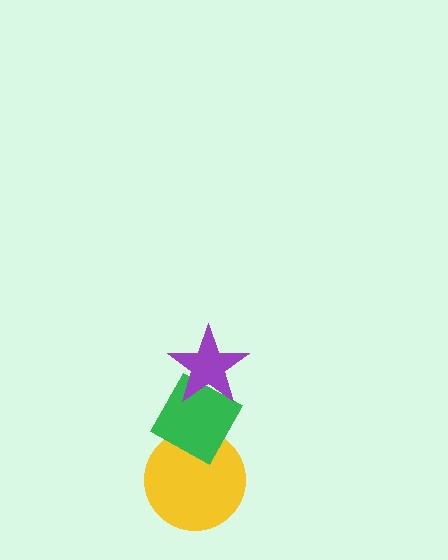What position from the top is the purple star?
The purple star is 1st from the top.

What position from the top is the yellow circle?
The yellow circle is 3rd from the top.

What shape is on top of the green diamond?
The purple star is on top of the green diamond.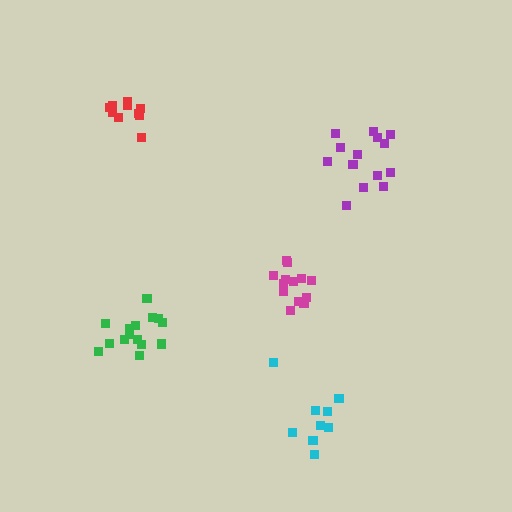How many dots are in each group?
Group 1: 15 dots, Group 2: 10 dots, Group 3: 9 dots, Group 4: 14 dots, Group 5: 13 dots (61 total).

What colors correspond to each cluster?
The clusters are colored: green, red, cyan, purple, magenta.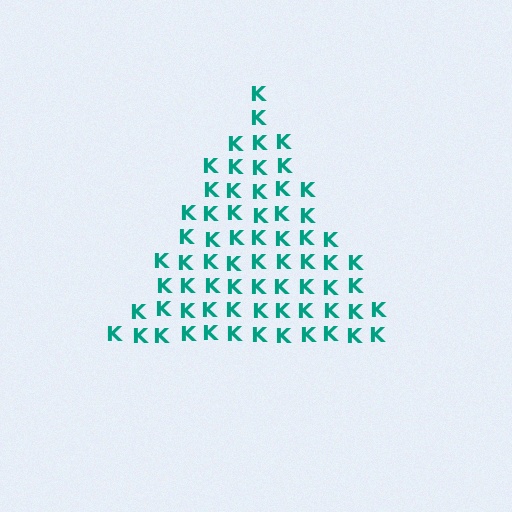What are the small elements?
The small elements are letter K's.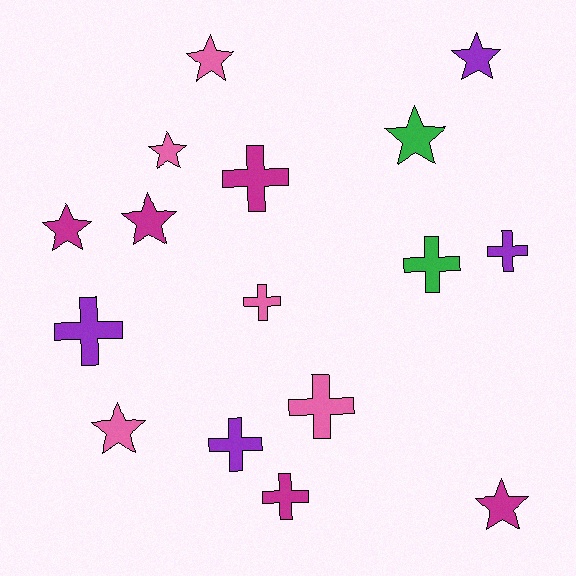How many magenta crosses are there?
There are 2 magenta crosses.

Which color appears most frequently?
Magenta, with 5 objects.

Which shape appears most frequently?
Cross, with 8 objects.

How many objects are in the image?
There are 16 objects.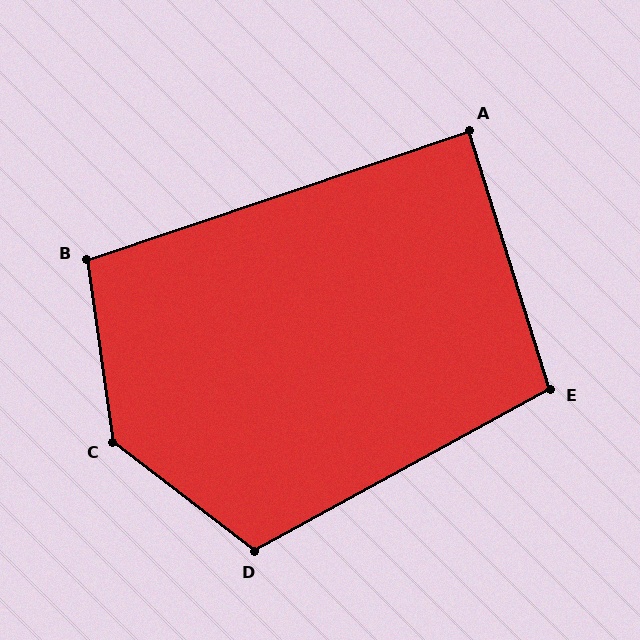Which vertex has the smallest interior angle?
A, at approximately 89 degrees.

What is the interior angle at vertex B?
Approximately 101 degrees (obtuse).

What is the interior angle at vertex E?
Approximately 101 degrees (obtuse).